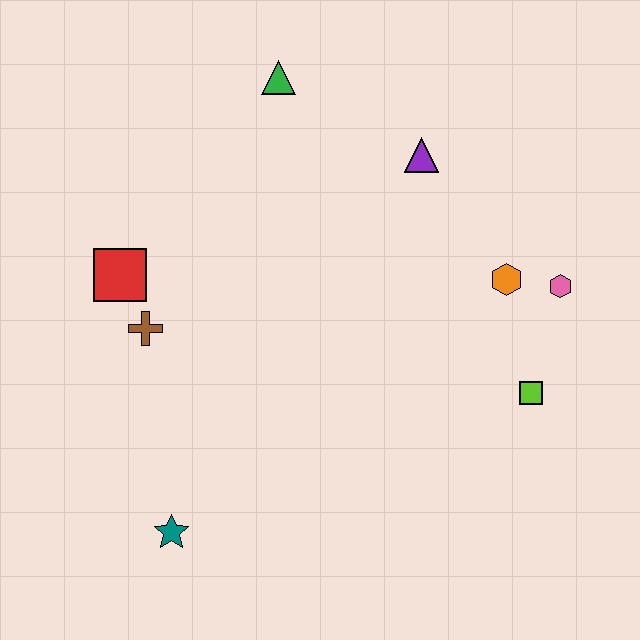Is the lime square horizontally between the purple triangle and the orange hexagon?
No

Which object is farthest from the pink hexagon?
The teal star is farthest from the pink hexagon.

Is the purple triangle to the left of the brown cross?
No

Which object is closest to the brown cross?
The red square is closest to the brown cross.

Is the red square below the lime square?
No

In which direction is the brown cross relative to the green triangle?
The brown cross is below the green triangle.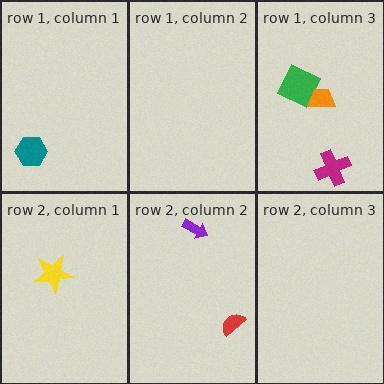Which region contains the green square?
The row 1, column 3 region.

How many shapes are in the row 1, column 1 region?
1.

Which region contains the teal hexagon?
The row 1, column 1 region.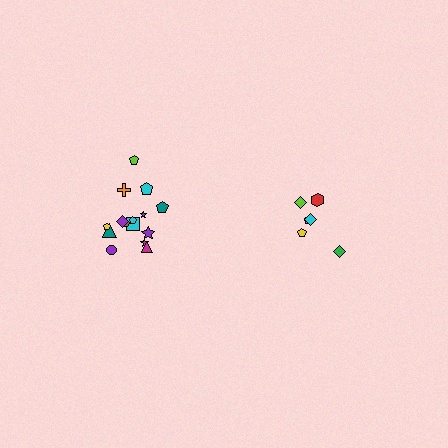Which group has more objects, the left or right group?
The left group.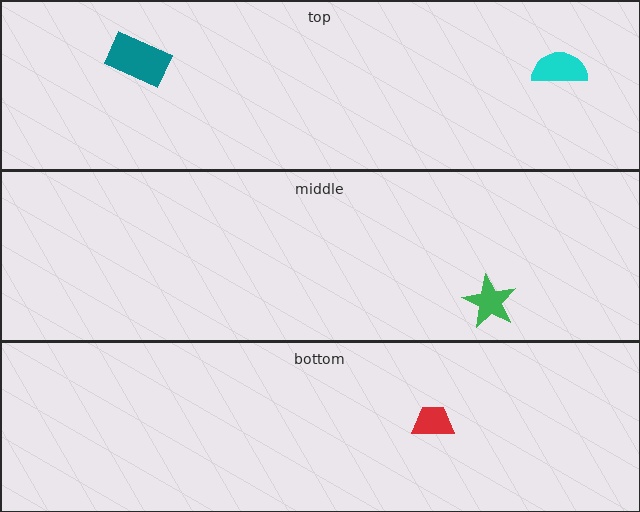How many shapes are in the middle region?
1.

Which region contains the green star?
The middle region.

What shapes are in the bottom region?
The red trapezoid.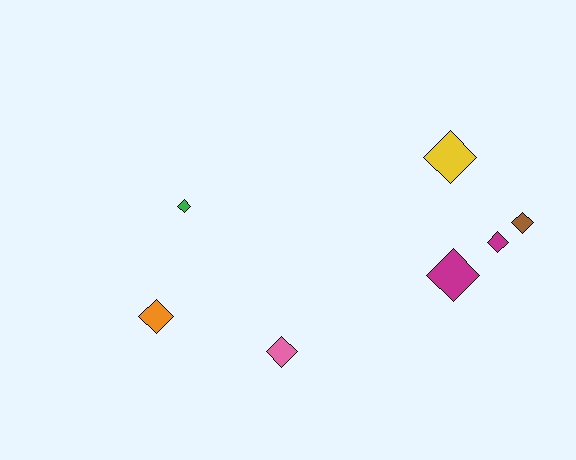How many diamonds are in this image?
There are 7 diamonds.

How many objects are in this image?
There are 7 objects.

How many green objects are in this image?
There is 1 green object.